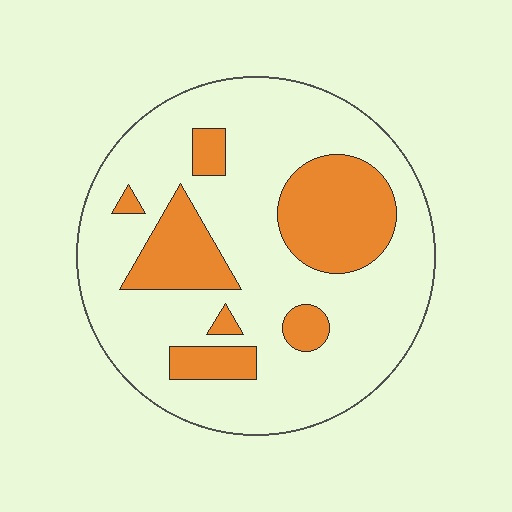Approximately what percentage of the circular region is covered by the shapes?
Approximately 25%.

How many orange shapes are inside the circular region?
7.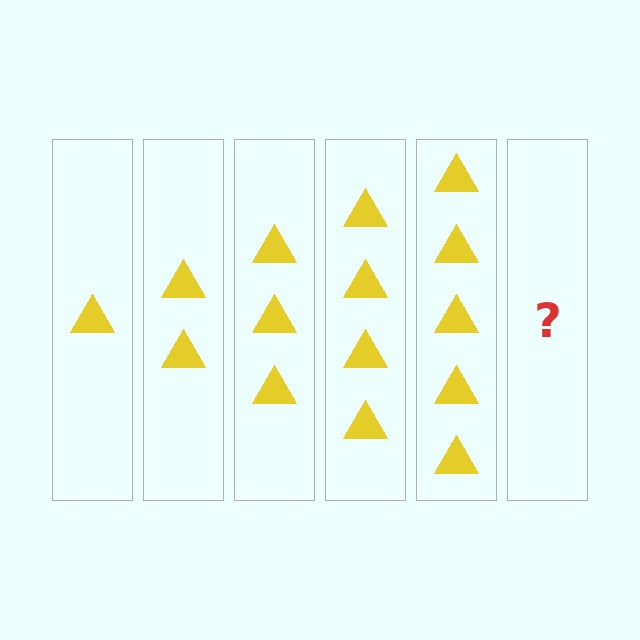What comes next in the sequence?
The next element should be 6 triangles.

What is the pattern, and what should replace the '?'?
The pattern is that each step adds one more triangle. The '?' should be 6 triangles.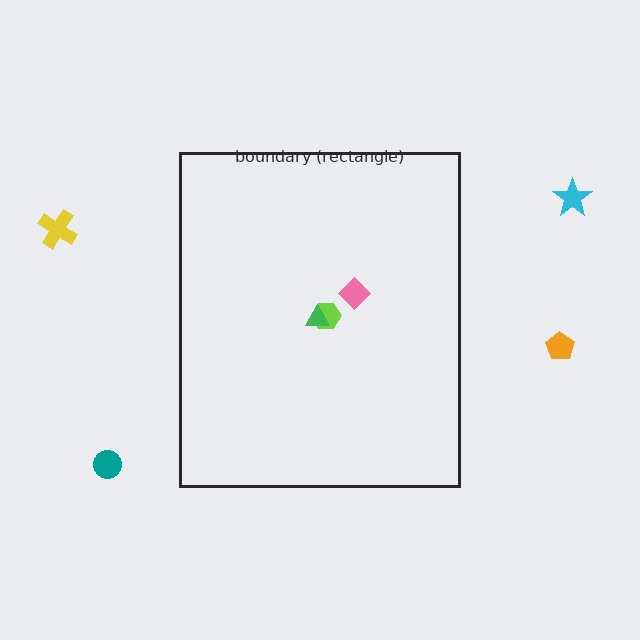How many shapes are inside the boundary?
3 inside, 4 outside.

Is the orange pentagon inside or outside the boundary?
Outside.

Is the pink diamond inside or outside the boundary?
Inside.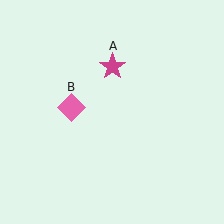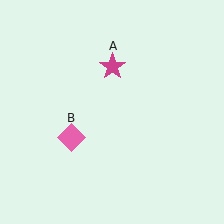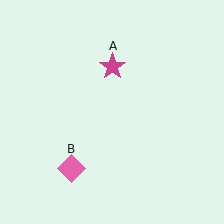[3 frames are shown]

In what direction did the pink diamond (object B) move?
The pink diamond (object B) moved down.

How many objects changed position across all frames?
1 object changed position: pink diamond (object B).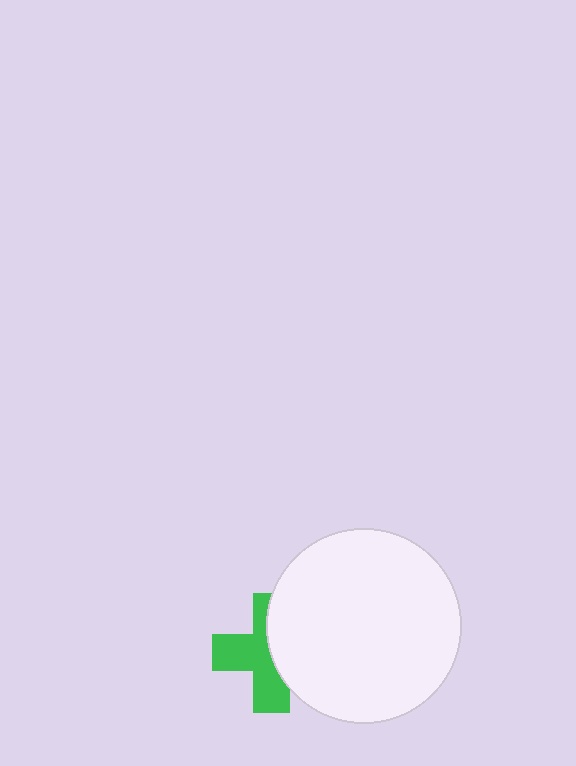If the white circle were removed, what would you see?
You would see the complete green cross.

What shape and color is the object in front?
The object in front is a white circle.